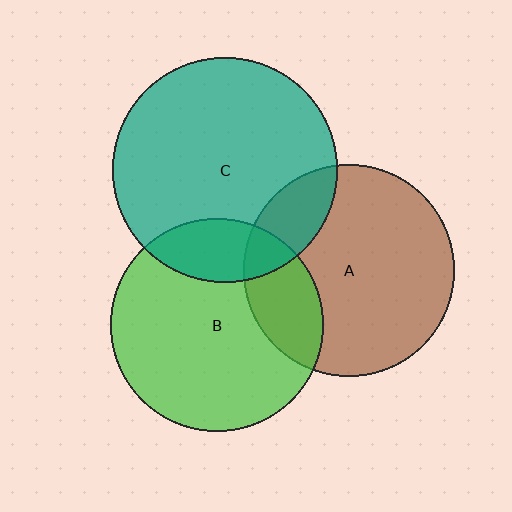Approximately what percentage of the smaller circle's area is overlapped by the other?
Approximately 15%.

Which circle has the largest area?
Circle C (teal).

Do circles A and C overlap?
Yes.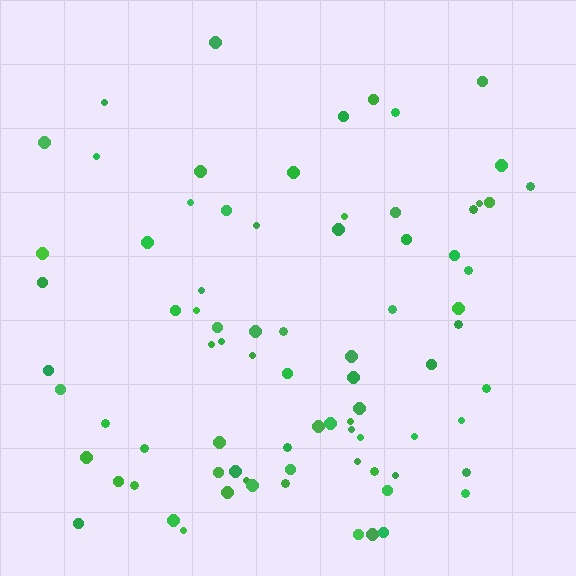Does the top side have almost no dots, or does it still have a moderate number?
Still a moderate number, just noticeably fewer than the bottom.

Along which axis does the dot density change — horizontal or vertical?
Vertical.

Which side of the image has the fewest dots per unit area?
The top.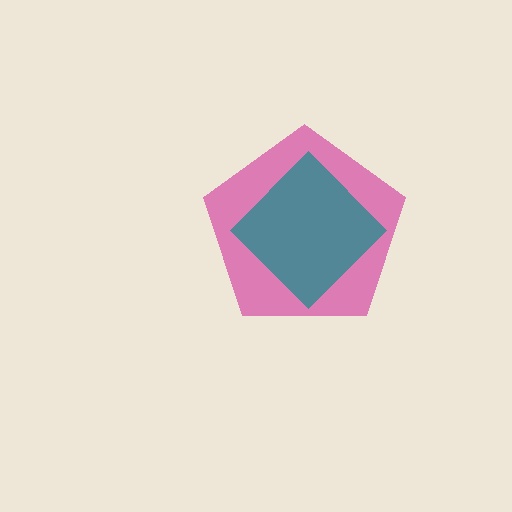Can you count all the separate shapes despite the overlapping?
Yes, there are 2 separate shapes.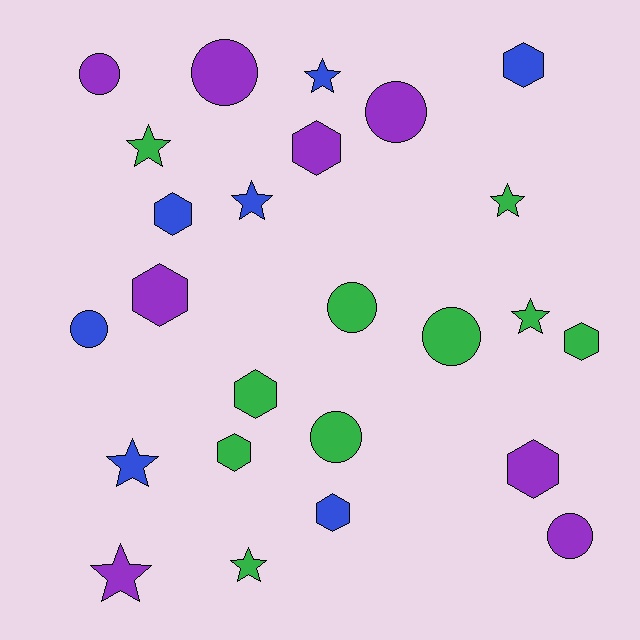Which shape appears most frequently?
Hexagon, with 9 objects.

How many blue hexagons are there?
There are 3 blue hexagons.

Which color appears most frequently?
Green, with 10 objects.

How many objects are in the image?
There are 25 objects.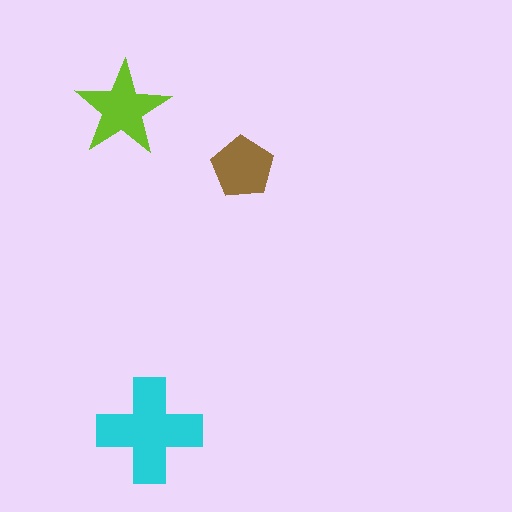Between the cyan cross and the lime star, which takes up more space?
The cyan cross.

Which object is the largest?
The cyan cross.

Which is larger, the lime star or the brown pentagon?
The lime star.